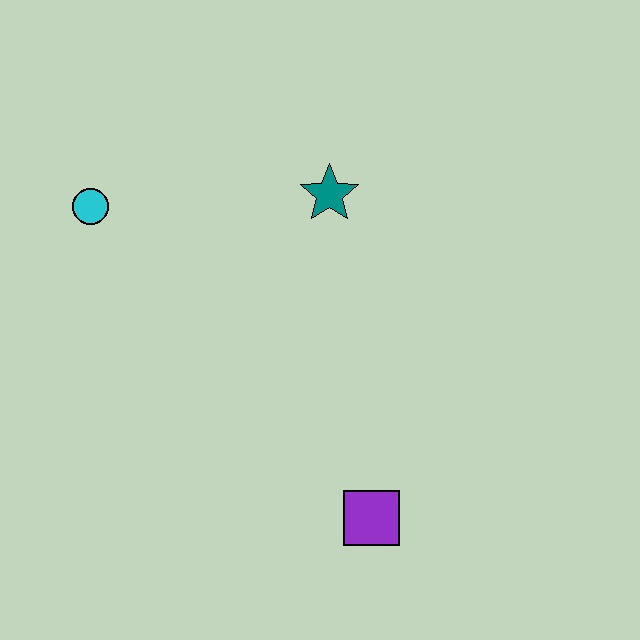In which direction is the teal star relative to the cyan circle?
The teal star is to the right of the cyan circle.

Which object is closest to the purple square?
The teal star is closest to the purple square.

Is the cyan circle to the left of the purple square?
Yes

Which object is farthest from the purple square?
The cyan circle is farthest from the purple square.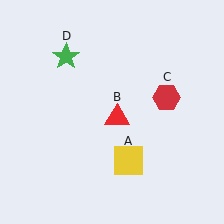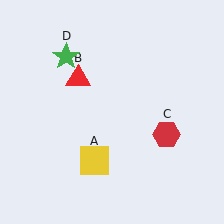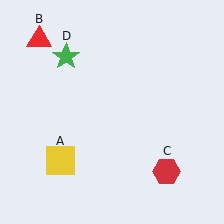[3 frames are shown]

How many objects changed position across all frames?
3 objects changed position: yellow square (object A), red triangle (object B), red hexagon (object C).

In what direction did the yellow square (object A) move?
The yellow square (object A) moved left.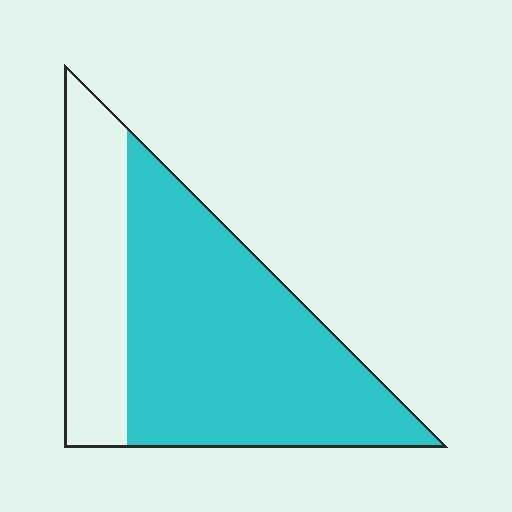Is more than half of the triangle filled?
Yes.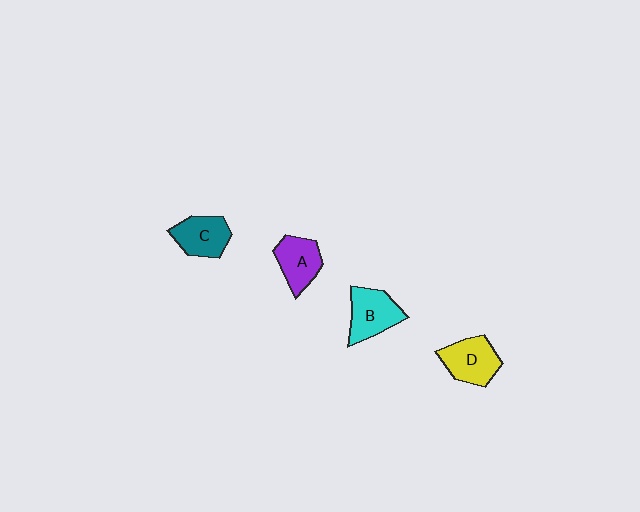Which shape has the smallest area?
Shape C (teal).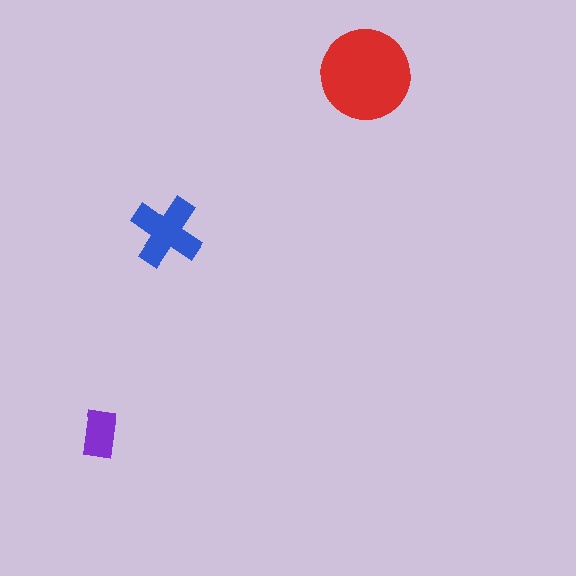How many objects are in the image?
There are 3 objects in the image.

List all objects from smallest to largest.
The purple rectangle, the blue cross, the red circle.